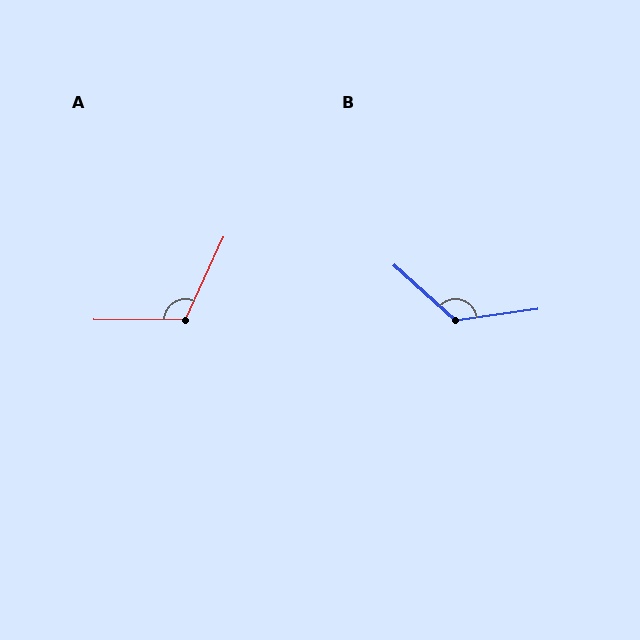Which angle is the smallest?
A, at approximately 114 degrees.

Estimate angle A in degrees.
Approximately 114 degrees.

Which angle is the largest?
B, at approximately 130 degrees.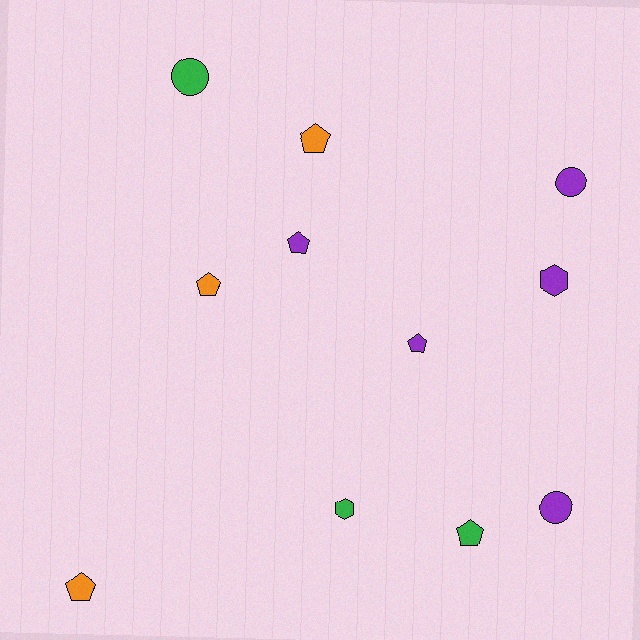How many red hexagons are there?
There are no red hexagons.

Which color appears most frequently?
Purple, with 5 objects.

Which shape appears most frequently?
Pentagon, with 6 objects.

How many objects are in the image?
There are 11 objects.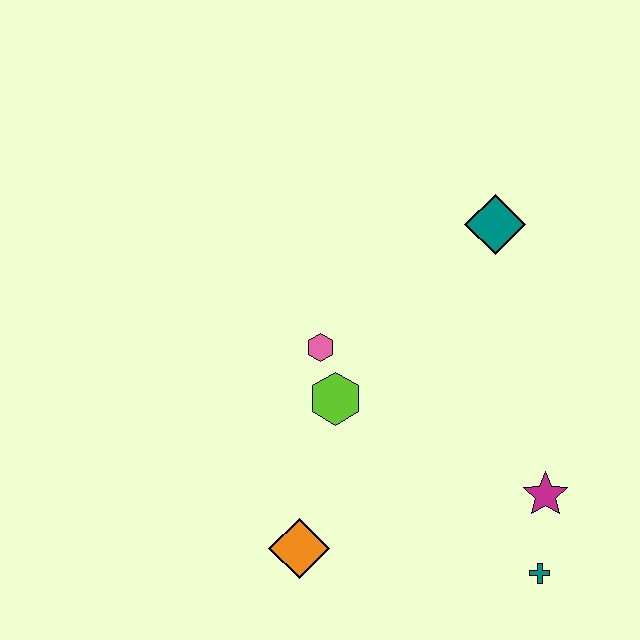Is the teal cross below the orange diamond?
Yes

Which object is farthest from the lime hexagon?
The teal cross is farthest from the lime hexagon.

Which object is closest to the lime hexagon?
The pink hexagon is closest to the lime hexagon.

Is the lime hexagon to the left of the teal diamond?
Yes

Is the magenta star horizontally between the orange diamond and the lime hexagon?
No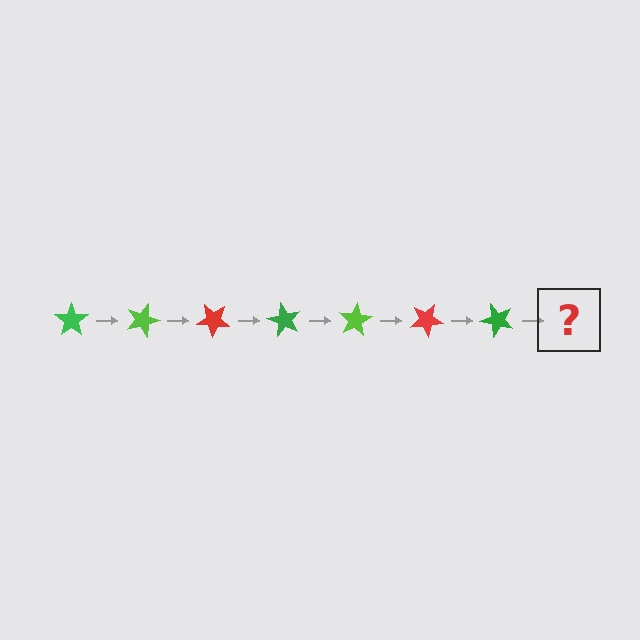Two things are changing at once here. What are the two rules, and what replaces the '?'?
The two rules are that it rotates 20 degrees each step and the color cycles through green, lime, and red. The '?' should be a lime star, rotated 140 degrees from the start.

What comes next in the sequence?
The next element should be a lime star, rotated 140 degrees from the start.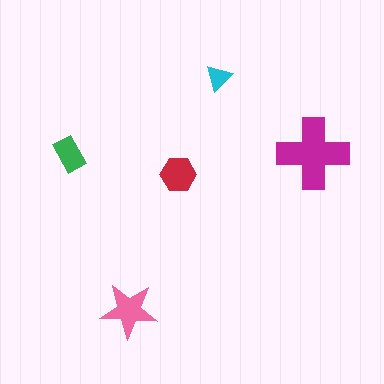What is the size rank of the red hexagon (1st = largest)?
3rd.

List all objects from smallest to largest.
The cyan triangle, the green rectangle, the red hexagon, the pink star, the magenta cross.